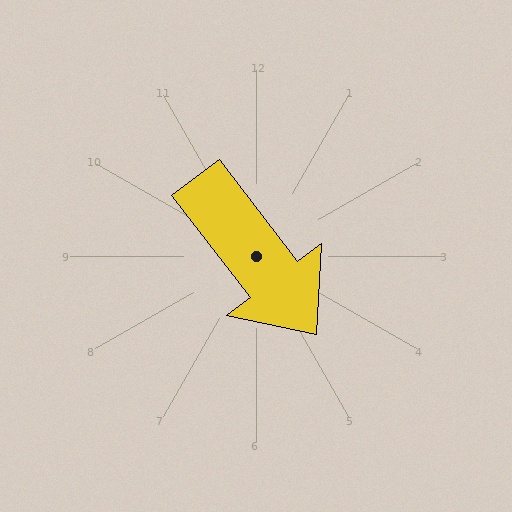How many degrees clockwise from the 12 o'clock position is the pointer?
Approximately 142 degrees.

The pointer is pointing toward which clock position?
Roughly 5 o'clock.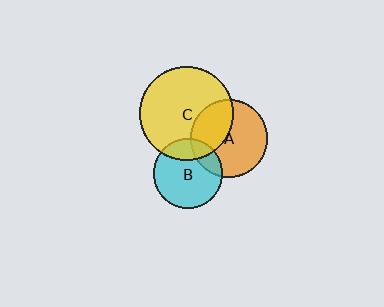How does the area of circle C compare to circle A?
Approximately 1.5 times.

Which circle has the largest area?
Circle C (yellow).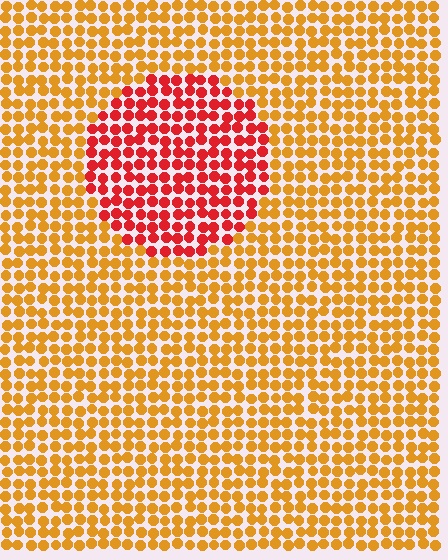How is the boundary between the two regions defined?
The boundary is defined purely by a slight shift in hue (about 41 degrees). Spacing, size, and orientation are identical on both sides.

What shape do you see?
I see a circle.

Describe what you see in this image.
The image is filled with small orange elements in a uniform arrangement. A circle-shaped region is visible where the elements are tinted to a slightly different hue, forming a subtle color boundary.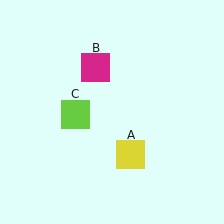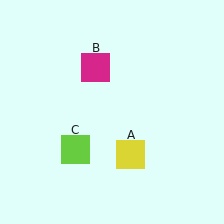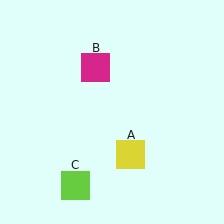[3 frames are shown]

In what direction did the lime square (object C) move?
The lime square (object C) moved down.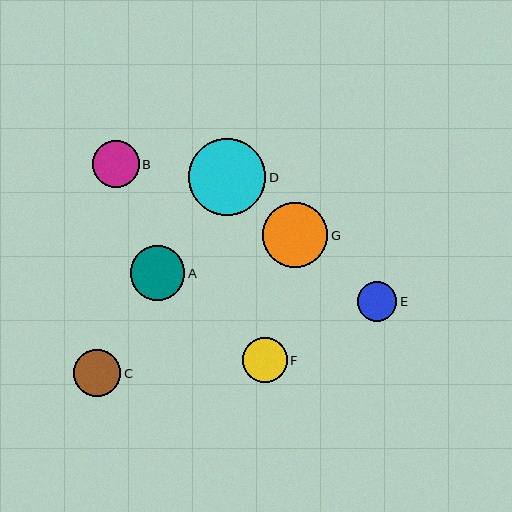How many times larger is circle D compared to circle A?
Circle D is approximately 1.4 times the size of circle A.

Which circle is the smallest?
Circle E is the smallest with a size of approximately 39 pixels.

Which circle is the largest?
Circle D is the largest with a size of approximately 77 pixels.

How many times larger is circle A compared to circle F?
Circle A is approximately 1.2 times the size of circle F.